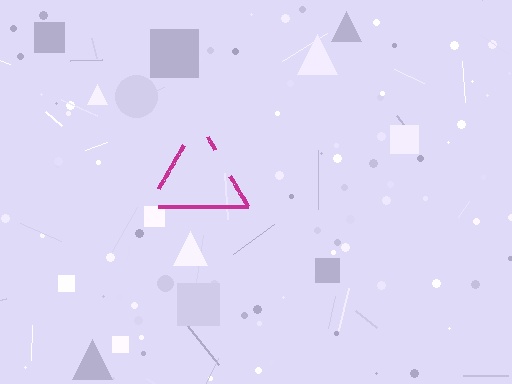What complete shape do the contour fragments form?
The contour fragments form a triangle.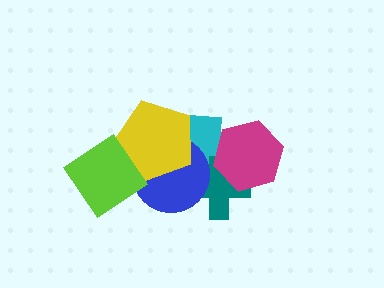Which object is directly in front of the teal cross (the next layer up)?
The blue circle is directly in front of the teal cross.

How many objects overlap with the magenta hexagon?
1 object overlaps with the magenta hexagon.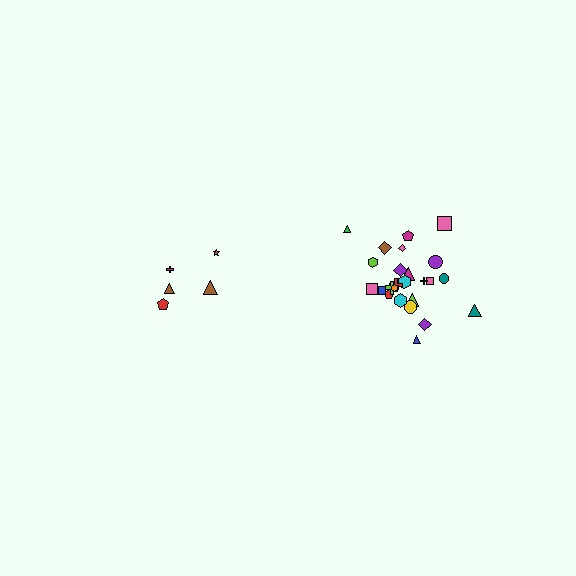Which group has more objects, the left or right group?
The right group.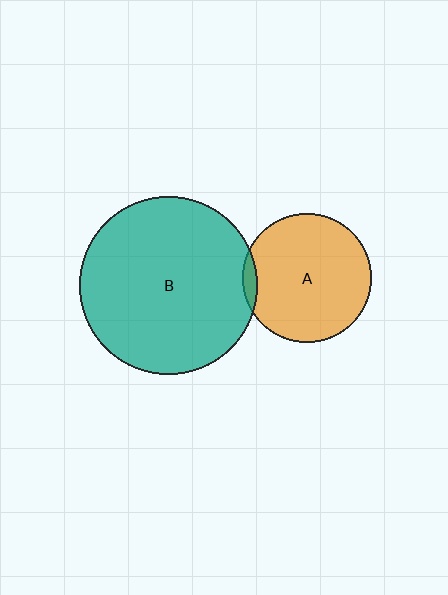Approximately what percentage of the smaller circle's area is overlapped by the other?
Approximately 5%.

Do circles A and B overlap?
Yes.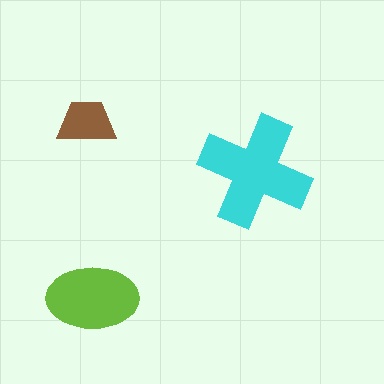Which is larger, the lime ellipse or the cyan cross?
The cyan cross.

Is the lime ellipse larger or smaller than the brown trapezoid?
Larger.